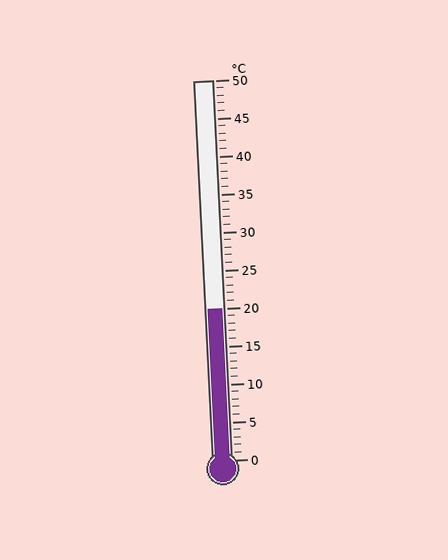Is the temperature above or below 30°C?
The temperature is below 30°C.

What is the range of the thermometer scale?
The thermometer scale ranges from 0°C to 50°C.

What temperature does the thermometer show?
The thermometer shows approximately 20°C.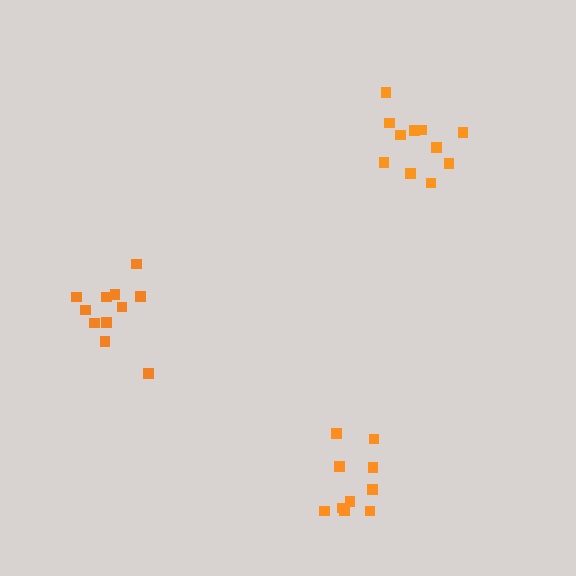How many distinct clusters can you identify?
There are 3 distinct clusters.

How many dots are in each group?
Group 1: 11 dots, Group 2: 11 dots, Group 3: 10 dots (32 total).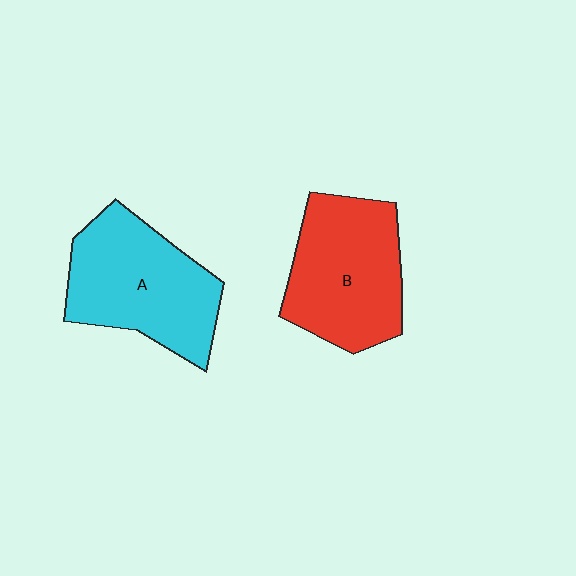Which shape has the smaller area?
Shape B (red).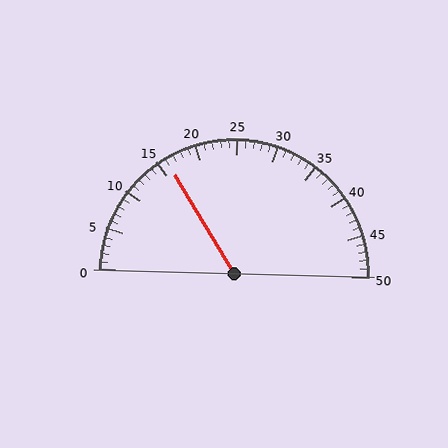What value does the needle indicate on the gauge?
The needle indicates approximately 16.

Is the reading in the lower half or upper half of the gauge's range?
The reading is in the lower half of the range (0 to 50).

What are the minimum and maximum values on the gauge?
The gauge ranges from 0 to 50.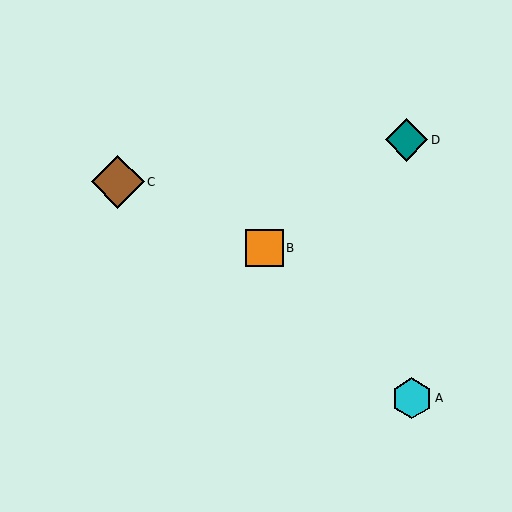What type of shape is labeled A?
Shape A is a cyan hexagon.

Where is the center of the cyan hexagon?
The center of the cyan hexagon is at (412, 398).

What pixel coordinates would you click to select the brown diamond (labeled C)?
Click at (118, 182) to select the brown diamond C.